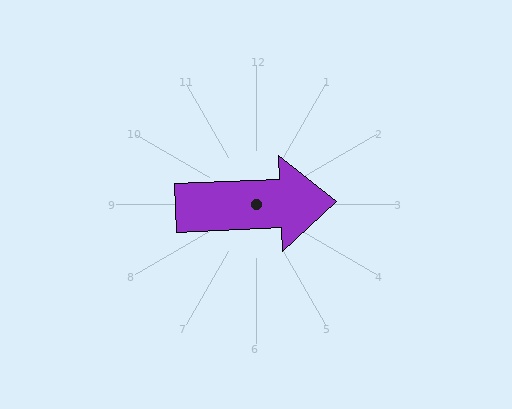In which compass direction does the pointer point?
East.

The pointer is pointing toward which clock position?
Roughly 3 o'clock.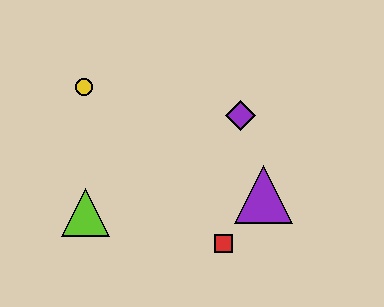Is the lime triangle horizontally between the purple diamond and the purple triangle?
No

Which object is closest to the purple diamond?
The purple triangle is closest to the purple diamond.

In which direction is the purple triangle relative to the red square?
The purple triangle is above the red square.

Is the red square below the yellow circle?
Yes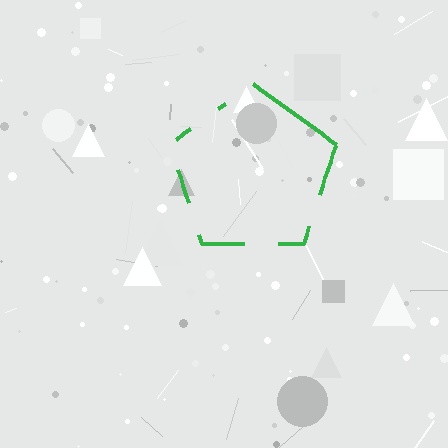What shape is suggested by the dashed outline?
The dashed outline suggests a pentagon.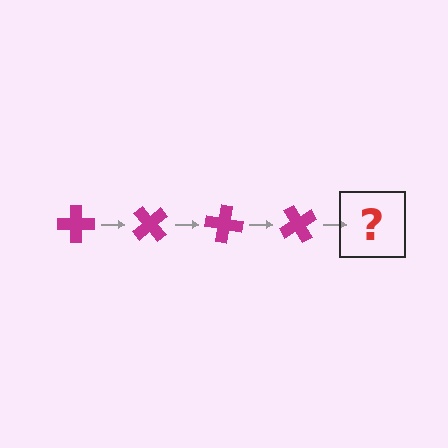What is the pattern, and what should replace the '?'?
The pattern is that the cross rotates 50 degrees each step. The '?' should be a magenta cross rotated 200 degrees.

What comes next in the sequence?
The next element should be a magenta cross rotated 200 degrees.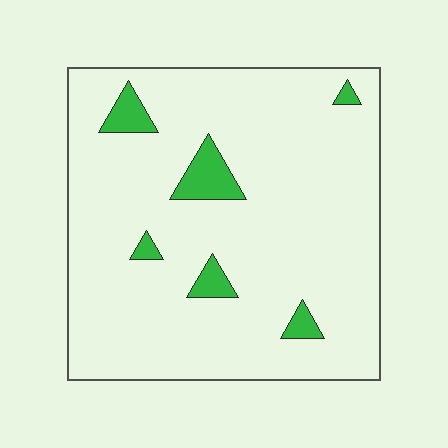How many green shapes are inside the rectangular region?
6.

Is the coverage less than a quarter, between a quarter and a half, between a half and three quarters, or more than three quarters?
Less than a quarter.